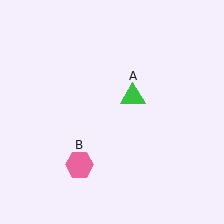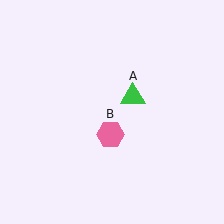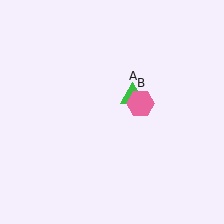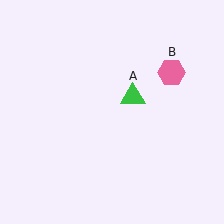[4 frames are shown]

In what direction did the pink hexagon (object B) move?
The pink hexagon (object B) moved up and to the right.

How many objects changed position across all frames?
1 object changed position: pink hexagon (object B).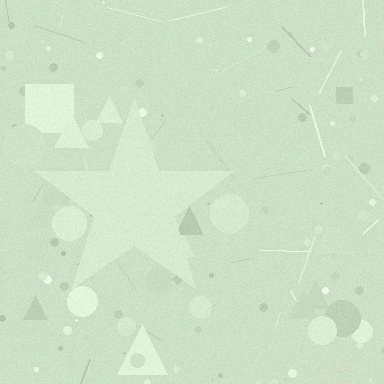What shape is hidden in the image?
A star is hidden in the image.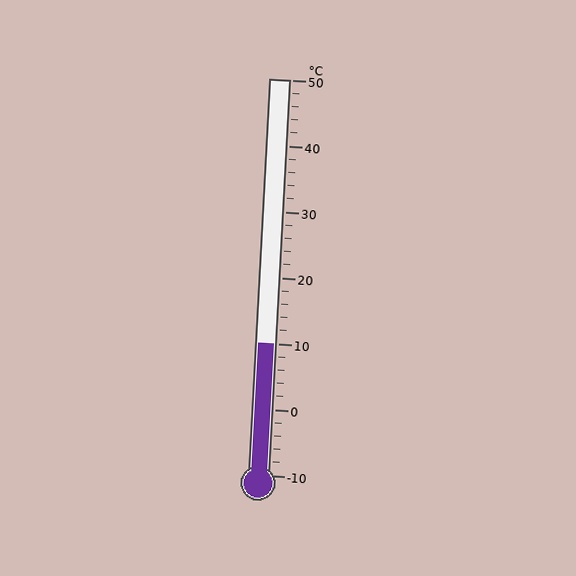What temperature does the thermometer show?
The thermometer shows approximately 10°C.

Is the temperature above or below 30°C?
The temperature is below 30°C.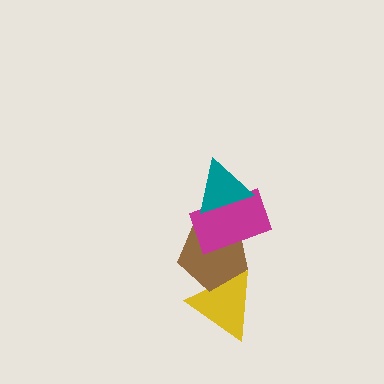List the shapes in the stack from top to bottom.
From top to bottom: the teal triangle, the magenta rectangle, the brown pentagon, the yellow triangle.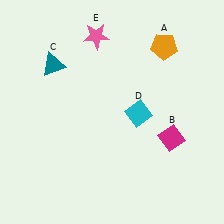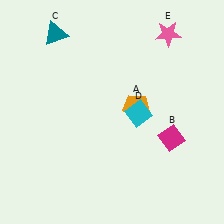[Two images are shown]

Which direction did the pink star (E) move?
The pink star (E) moved right.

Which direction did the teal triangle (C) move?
The teal triangle (C) moved up.